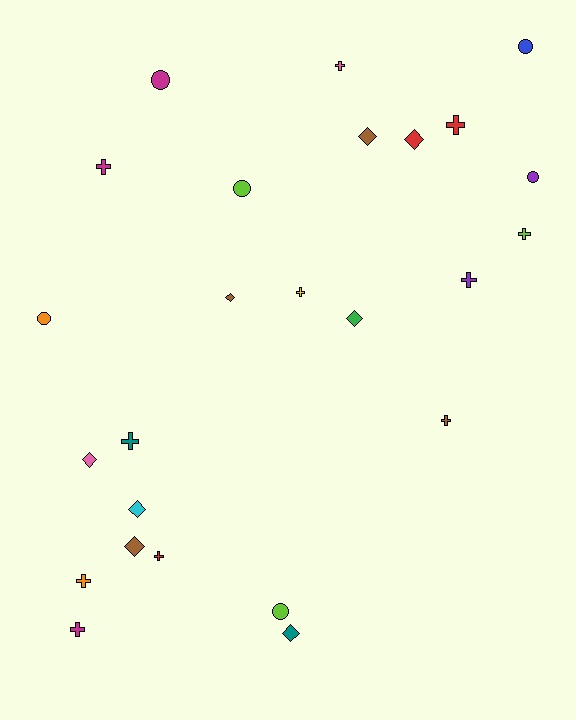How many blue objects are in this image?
There is 1 blue object.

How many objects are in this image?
There are 25 objects.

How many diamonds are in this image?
There are 8 diamonds.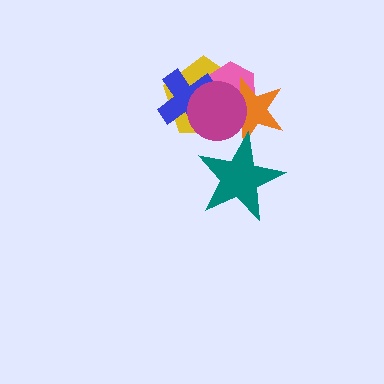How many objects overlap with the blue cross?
3 objects overlap with the blue cross.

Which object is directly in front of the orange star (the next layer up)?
The teal star is directly in front of the orange star.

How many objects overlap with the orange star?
4 objects overlap with the orange star.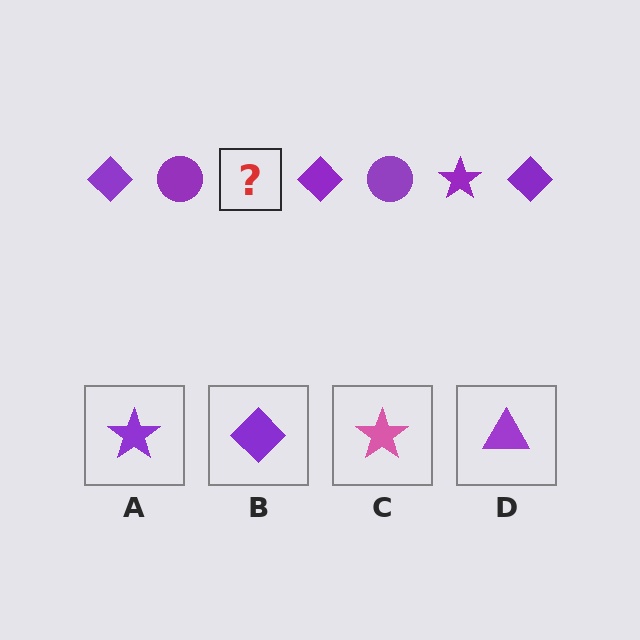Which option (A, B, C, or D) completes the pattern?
A.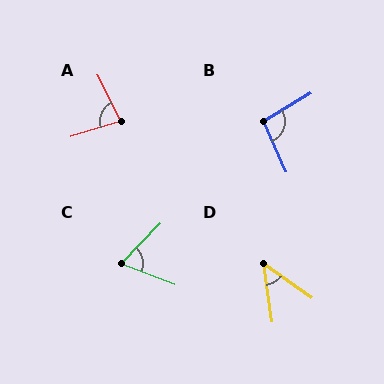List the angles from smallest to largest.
D (46°), C (67°), A (81°), B (97°).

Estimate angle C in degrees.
Approximately 67 degrees.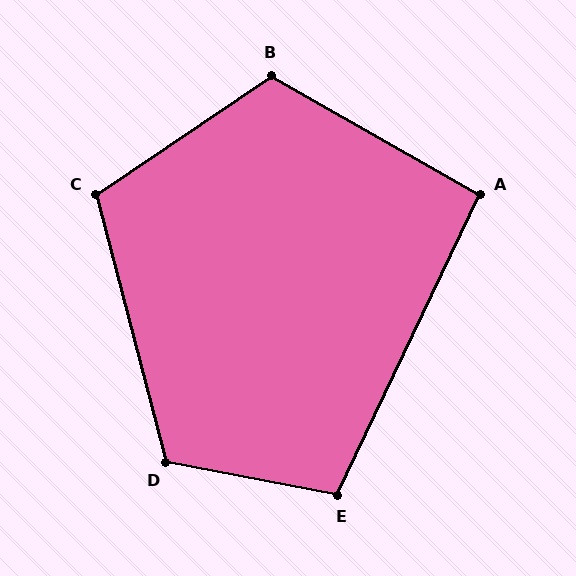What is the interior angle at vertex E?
Approximately 104 degrees (obtuse).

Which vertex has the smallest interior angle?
A, at approximately 95 degrees.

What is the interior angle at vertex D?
Approximately 115 degrees (obtuse).